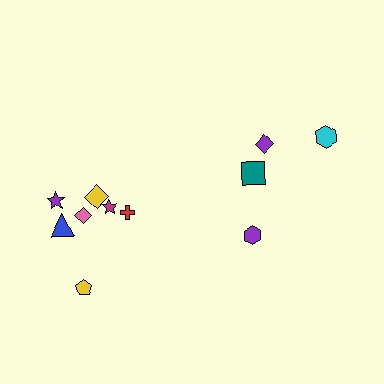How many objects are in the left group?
There are 7 objects.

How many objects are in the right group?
There are 4 objects.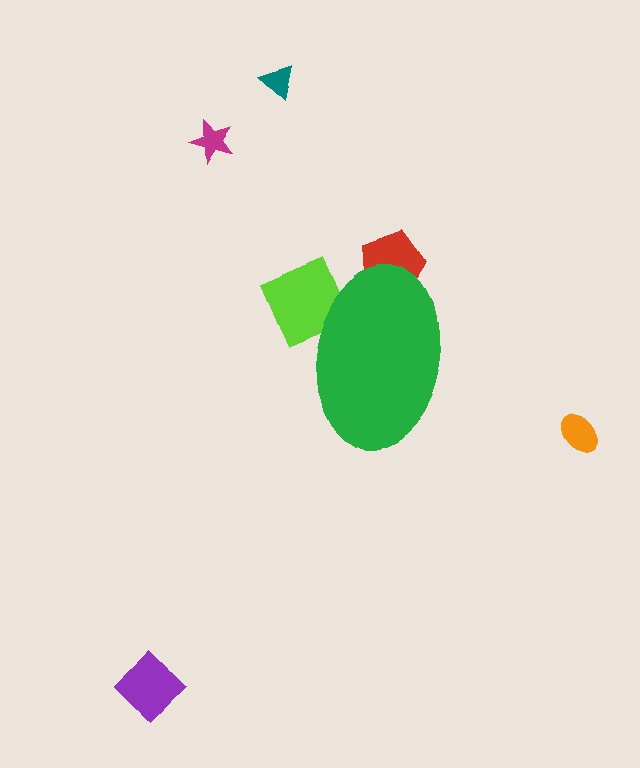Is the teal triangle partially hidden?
No, the teal triangle is fully visible.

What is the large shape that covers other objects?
A green ellipse.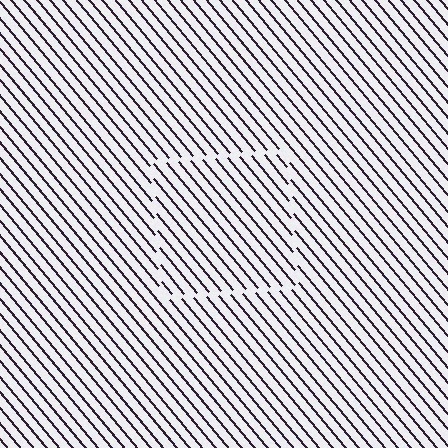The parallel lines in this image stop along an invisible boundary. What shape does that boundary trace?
An illusory square. The interior of the shape contains the same grating, shifted by half a period — the contour is defined by the phase discontinuity where line-ends from the inner and outer gratings abut.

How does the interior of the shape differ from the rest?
The interior of the shape contains the same grating, shifted by half a period — the contour is defined by the phase discontinuity where line-ends from the inner and outer gratings abut.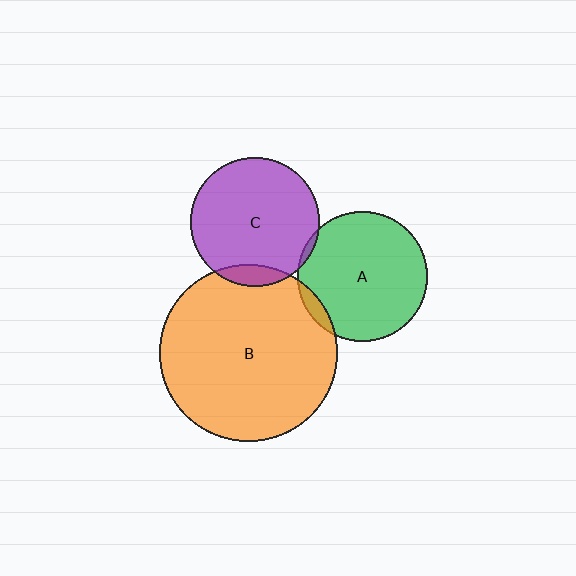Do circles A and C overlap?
Yes.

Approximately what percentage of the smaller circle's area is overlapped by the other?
Approximately 5%.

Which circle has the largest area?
Circle B (orange).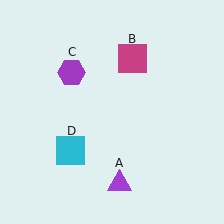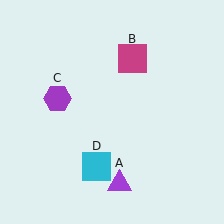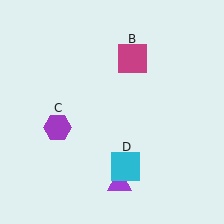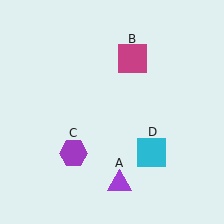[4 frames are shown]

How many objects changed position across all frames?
2 objects changed position: purple hexagon (object C), cyan square (object D).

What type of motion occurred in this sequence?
The purple hexagon (object C), cyan square (object D) rotated counterclockwise around the center of the scene.